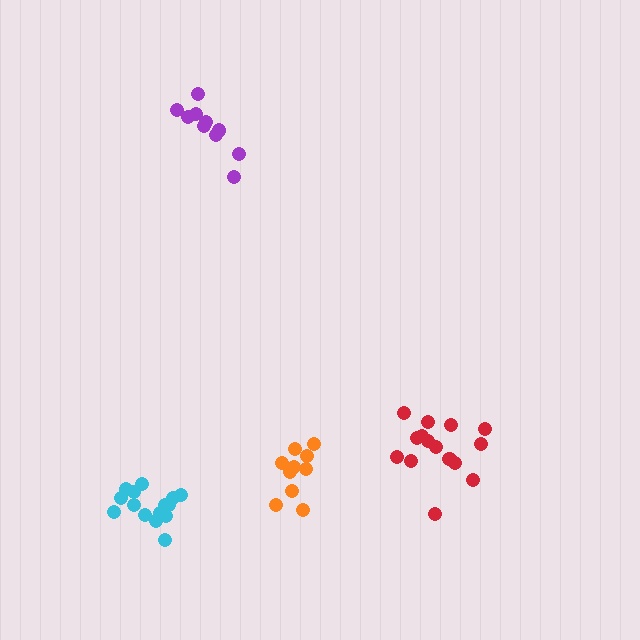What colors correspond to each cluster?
The clusters are colored: cyan, red, orange, purple.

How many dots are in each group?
Group 1: 15 dots, Group 2: 15 dots, Group 3: 10 dots, Group 4: 10 dots (50 total).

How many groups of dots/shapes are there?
There are 4 groups.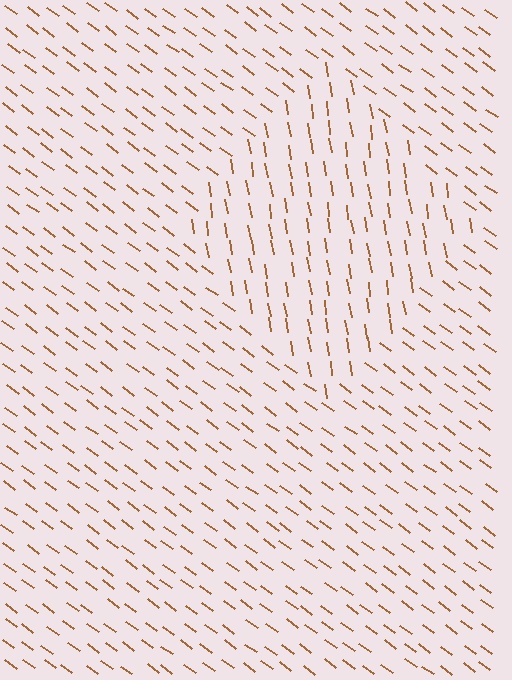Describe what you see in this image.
The image is filled with small brown line segments. A diamond region in the image has lines oriented differently from the surrounding lines, creating a visible texture boundary.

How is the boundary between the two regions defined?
The boundary is defined purely by a change in line orientation (approximately 45 degrees difference). All lines are the same color and thickness.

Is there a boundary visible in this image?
Yes, there is a texture boundary formed by a change in line orientation.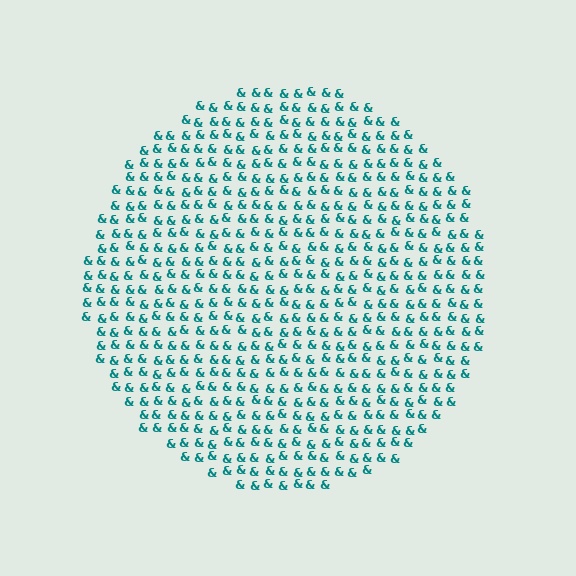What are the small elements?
The small elements are ampersands.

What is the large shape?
The large shape is a circle.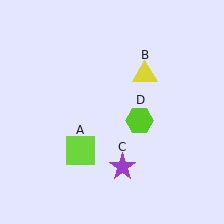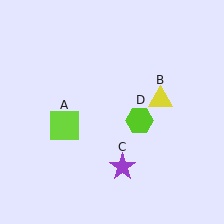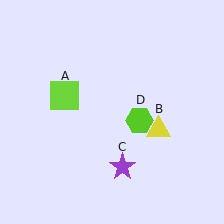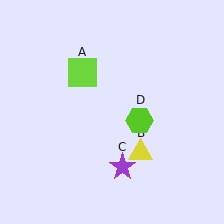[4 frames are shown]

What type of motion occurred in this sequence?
The lime square (object A), yellow triangle (object B) rotated clockwise around the center of the scene.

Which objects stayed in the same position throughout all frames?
Purple star (object C) and lime hexagon (object D) remained stationary.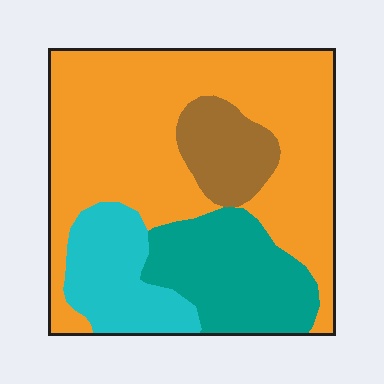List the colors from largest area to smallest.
From largest to smallest: orange, teal, cyan, brown.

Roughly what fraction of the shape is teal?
Teal covers 19% of the shape.